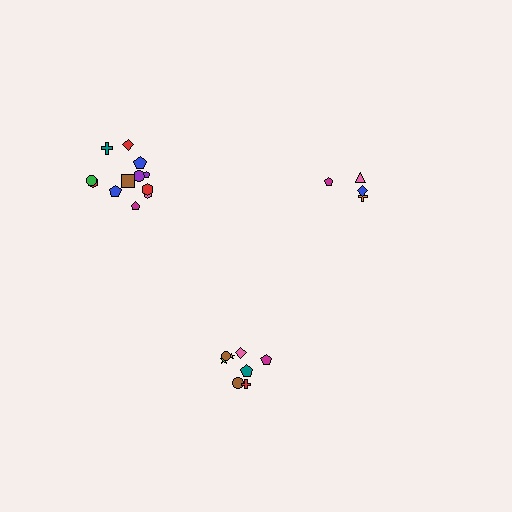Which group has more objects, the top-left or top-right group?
The top-left group.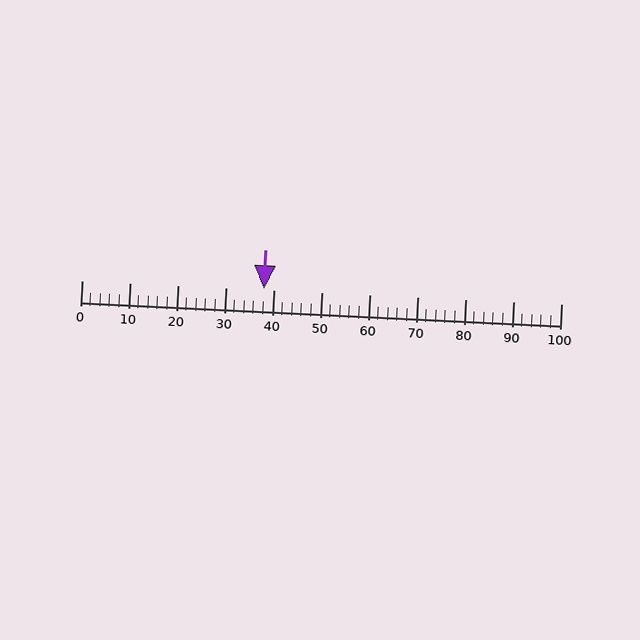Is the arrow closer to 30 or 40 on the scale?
The arrow is closer to 40.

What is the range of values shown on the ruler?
The ruler shows values from 0 to 100.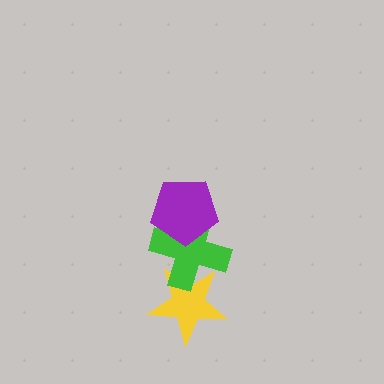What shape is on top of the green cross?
The purple pentagon is on top of the green cross.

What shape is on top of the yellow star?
The green cross is on top of the yellow star.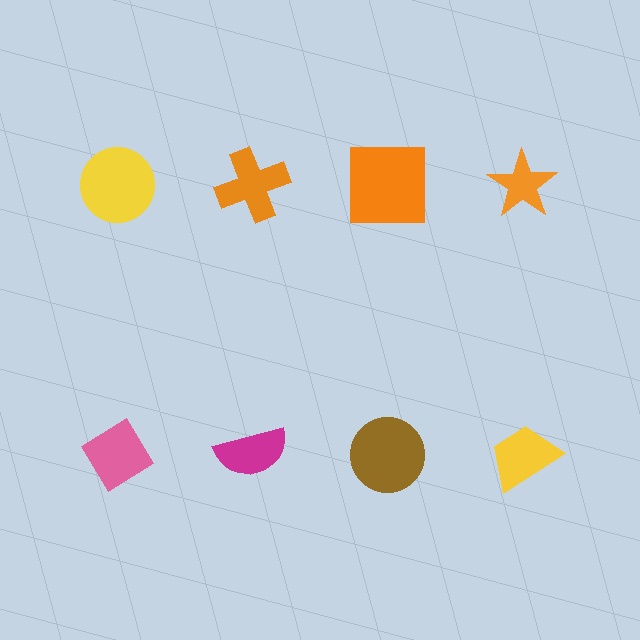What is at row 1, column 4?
An orange star.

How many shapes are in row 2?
4 shapes.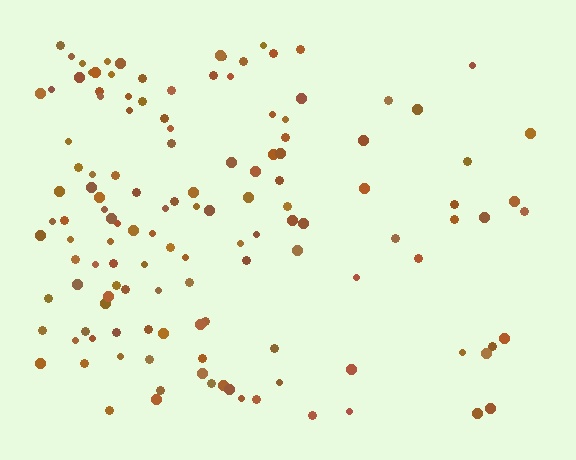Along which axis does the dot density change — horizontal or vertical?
Horizontal.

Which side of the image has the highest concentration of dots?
The left.